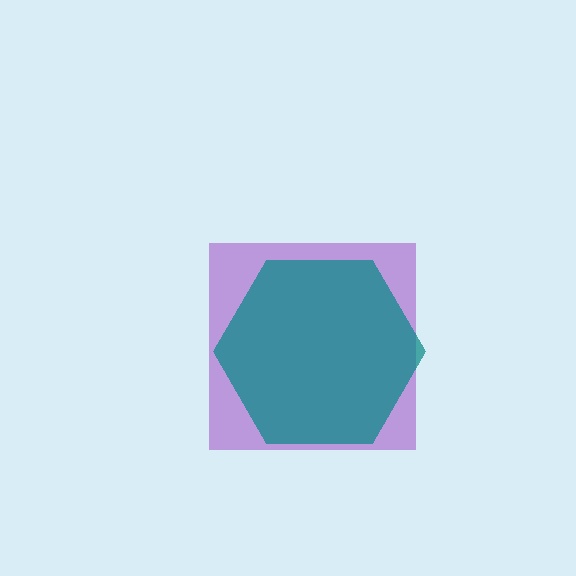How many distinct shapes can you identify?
There are 2 distinct shapes: a purple square, a teal hexagon.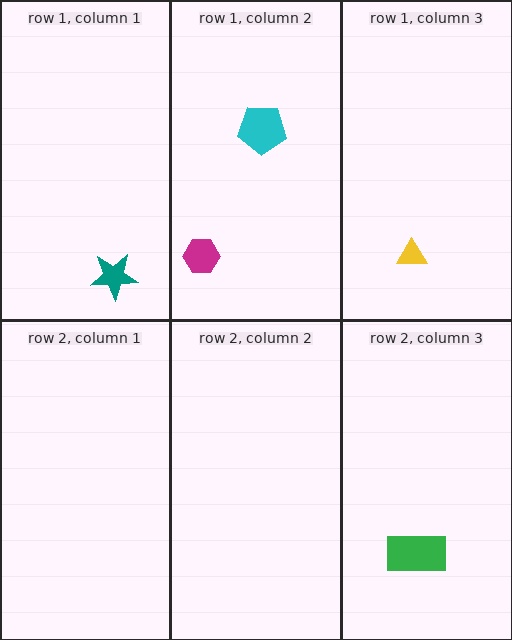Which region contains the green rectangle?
The row 2, column 3 region.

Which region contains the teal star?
The row 1, column 1 region.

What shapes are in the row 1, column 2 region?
The magenta hexagon, the cyan pentagon.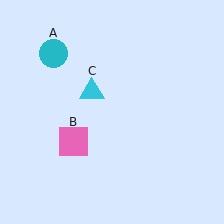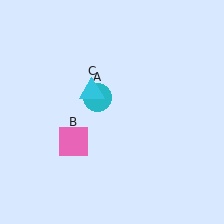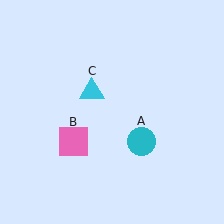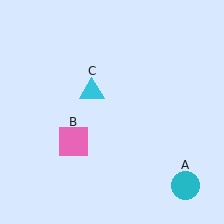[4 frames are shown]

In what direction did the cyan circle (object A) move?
The cyan circle (object A) moved down and to the right.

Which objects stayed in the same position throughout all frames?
Pink square (object B) and cyan triangle (object C) remained stationary.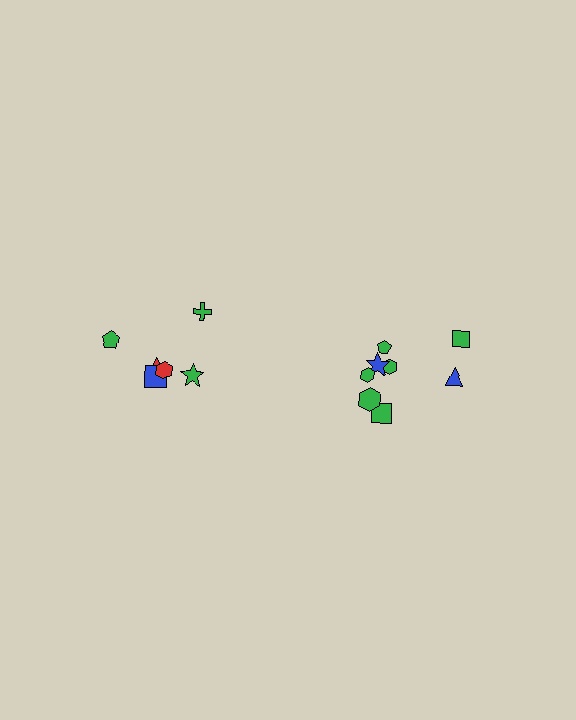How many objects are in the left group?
There are 6 objects.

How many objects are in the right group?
There are 8 objects.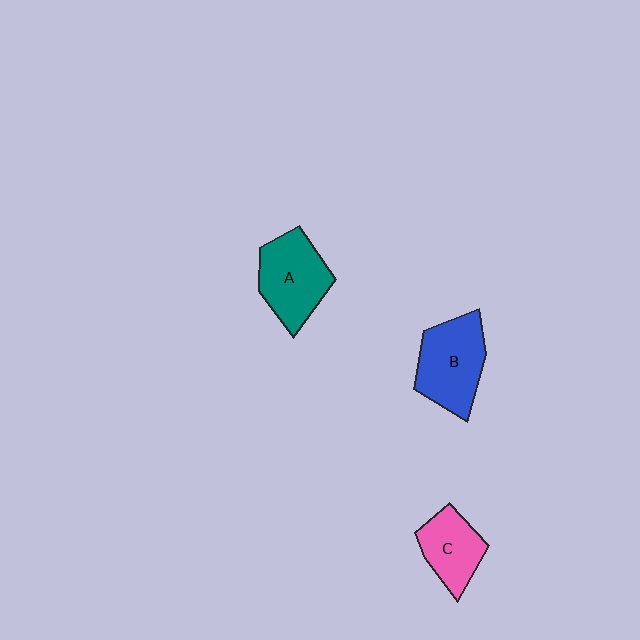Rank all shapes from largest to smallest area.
From largest to smallest: B (blue), A (teal), C (pink).